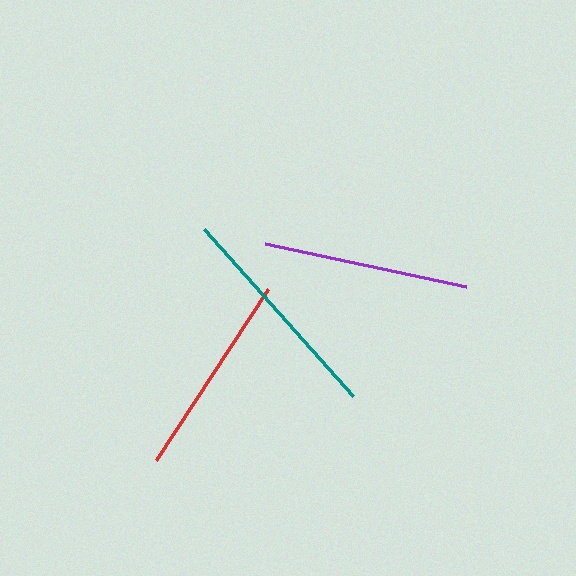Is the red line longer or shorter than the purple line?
The purple line is longer than the red line.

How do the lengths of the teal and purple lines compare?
The teal and purple lines are approximately the same length.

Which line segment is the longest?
The teal line is the longest at approximately 224 pixels.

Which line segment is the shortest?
The red line is the shortest at approximately 204 pixels.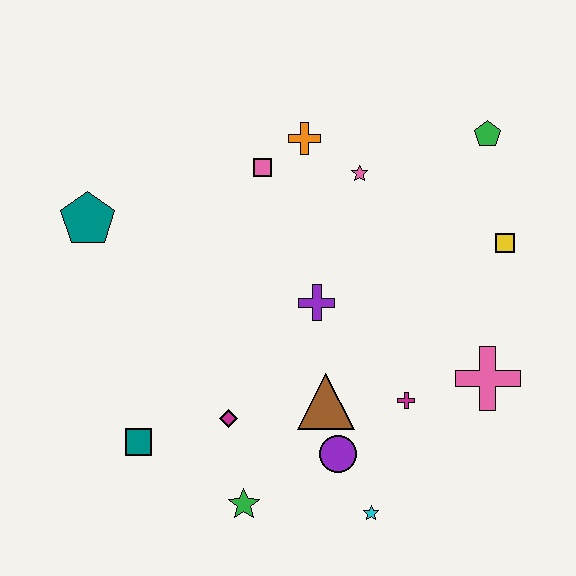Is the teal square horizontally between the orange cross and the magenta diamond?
No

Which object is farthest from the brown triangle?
The green pentagon is farthest from the brown triangle.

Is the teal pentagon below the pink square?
Yes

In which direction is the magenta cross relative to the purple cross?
The magenta cross is below the purple cross.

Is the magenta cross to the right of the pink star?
Yes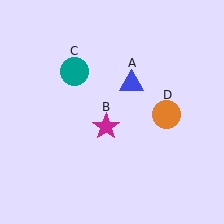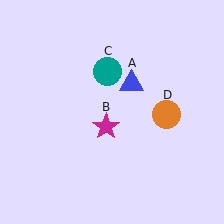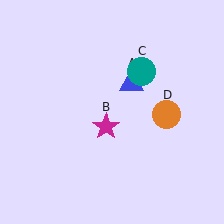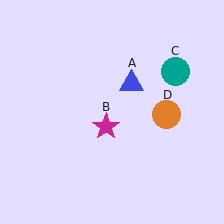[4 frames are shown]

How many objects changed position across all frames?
1 object changed position: teal circle (object C).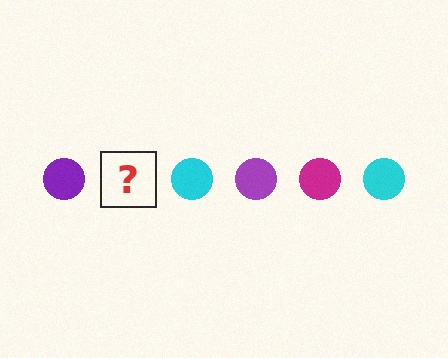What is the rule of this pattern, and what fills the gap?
The rule is that the pattern cycles through purple, magenta, cyan circles. The gap should be filled with a magenta circle.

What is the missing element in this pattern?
The missing element is a magenta circle.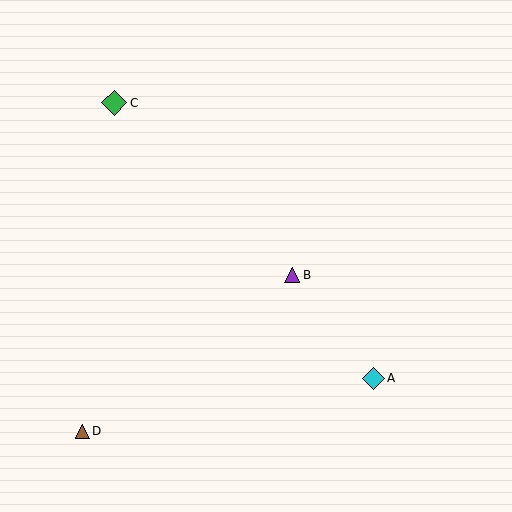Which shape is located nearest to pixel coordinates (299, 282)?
The purple triangle (labeled B) at (292, 275) is nearest to that location.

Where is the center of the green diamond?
The center of the green diamond is at (114, 103).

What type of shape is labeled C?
Shape C is a green diamond.